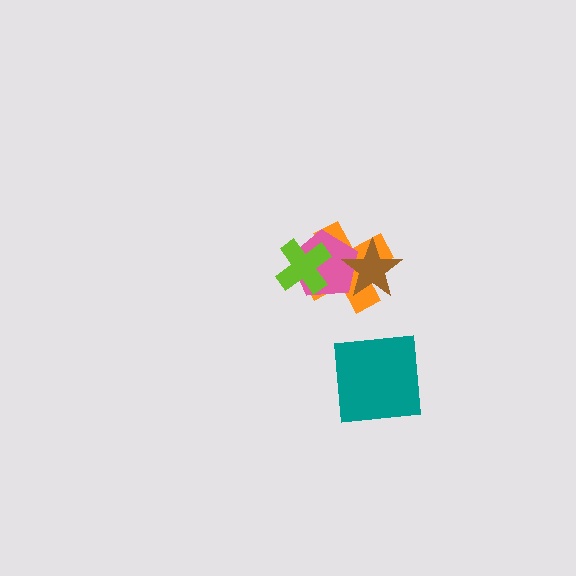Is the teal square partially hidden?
No, no other shape covers it.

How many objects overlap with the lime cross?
2 objects overlap with the lime cross.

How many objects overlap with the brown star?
2 objects overlap with the brown star.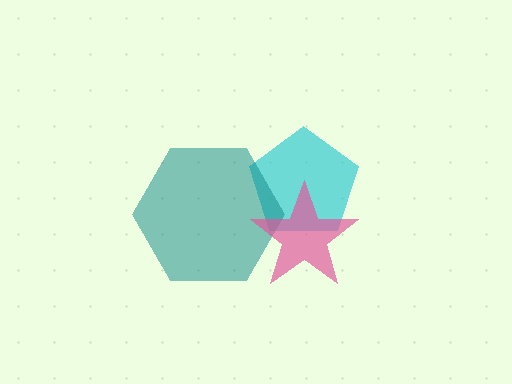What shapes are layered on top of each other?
The layered shapes are: a cyan pentagon, a teal hexagon, a pink star.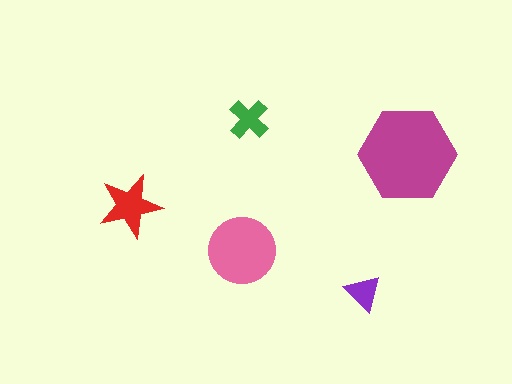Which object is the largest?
The magenta hexagon.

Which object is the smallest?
The purple triangle.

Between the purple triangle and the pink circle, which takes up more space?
The pink circle.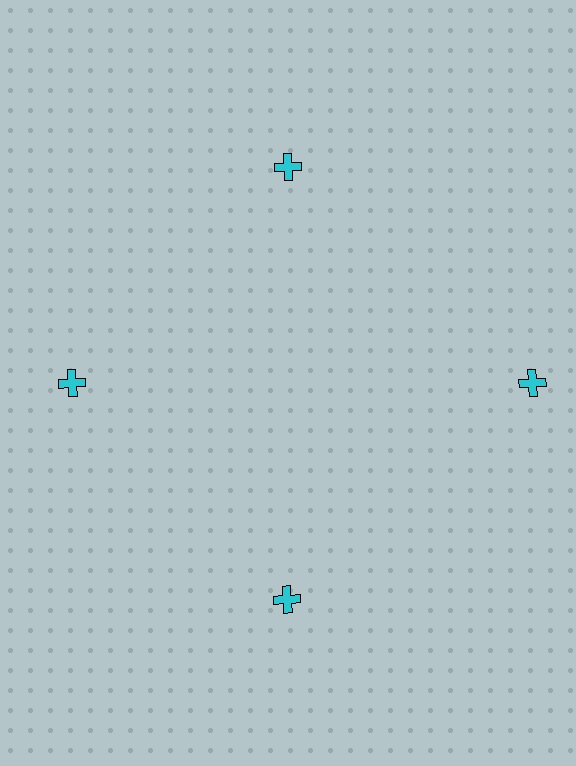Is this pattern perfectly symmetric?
No. The 4 cyan crosses are arranged in a ring, but one element near the 3 o'clock position is pushed outward from the center, breaking the 4-fold rotational symmetry.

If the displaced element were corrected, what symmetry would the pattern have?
It would have 4-fold rotational symmetry — the pattern would map onto itself every 90 degrees.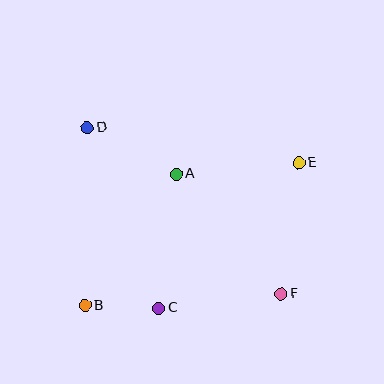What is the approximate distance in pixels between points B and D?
The distance between B and D is approximately 178 pixels.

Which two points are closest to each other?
Points B and C are closest to each other.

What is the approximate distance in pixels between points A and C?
The distance between A and C is approximately 135 pixels.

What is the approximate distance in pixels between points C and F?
The distance between C and F is approximately 123 pixels.